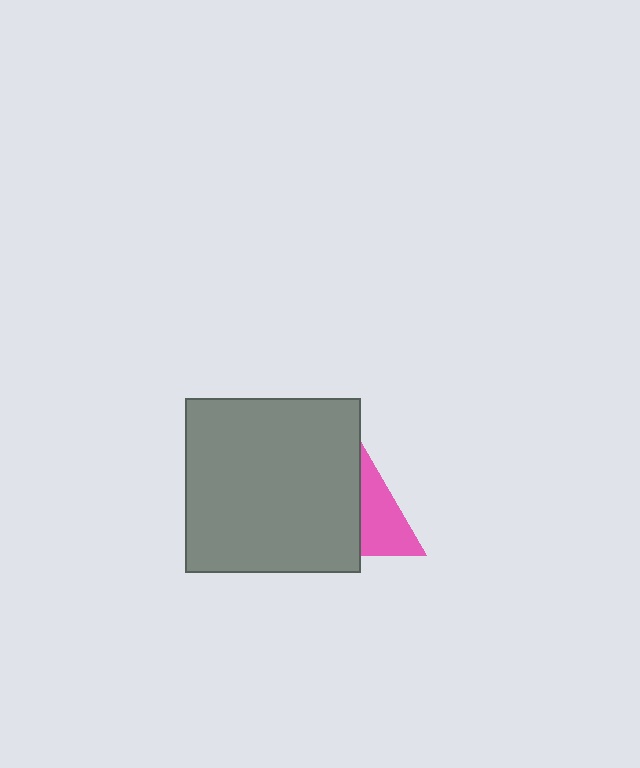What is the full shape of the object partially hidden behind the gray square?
The partially hidden object is a pink triangle.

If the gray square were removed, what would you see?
You would see the complete pink triangle.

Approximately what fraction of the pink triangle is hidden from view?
Roughly 51% of the pink triangle is hidden behind the gray square.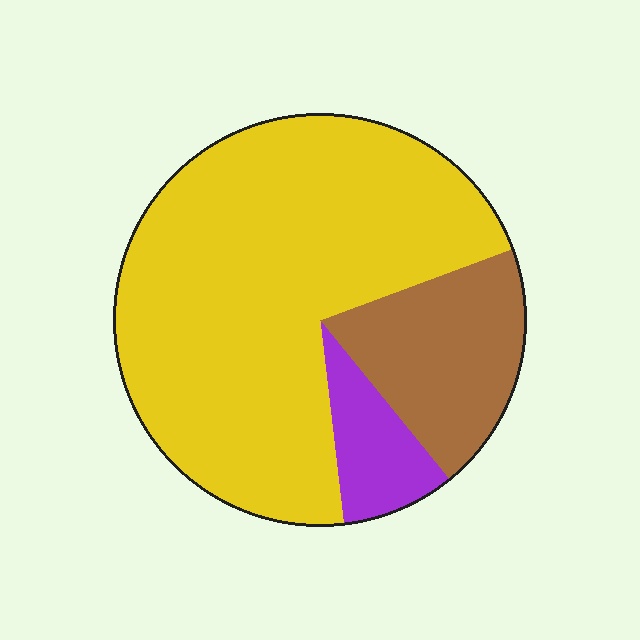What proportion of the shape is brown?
Brown covers about 20% of the shape.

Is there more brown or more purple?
Brown.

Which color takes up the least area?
Purple, at roughly 10%.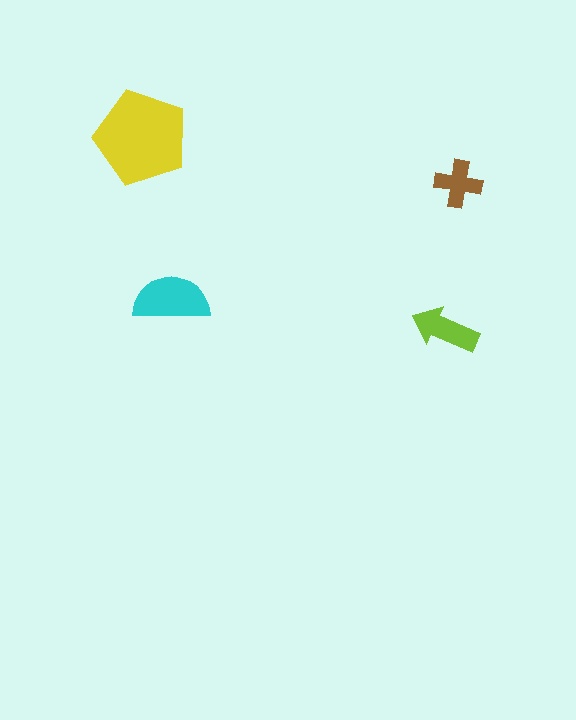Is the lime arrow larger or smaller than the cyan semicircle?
Smaller.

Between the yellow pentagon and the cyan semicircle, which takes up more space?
The yellow pentagon.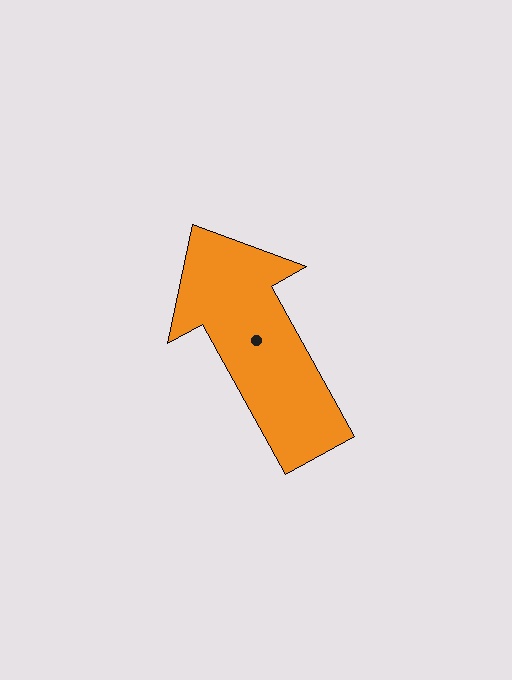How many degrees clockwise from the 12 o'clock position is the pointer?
Approximately 331 degrees.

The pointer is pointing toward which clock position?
Roughly 11 o'clock.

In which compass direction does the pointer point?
Northwest.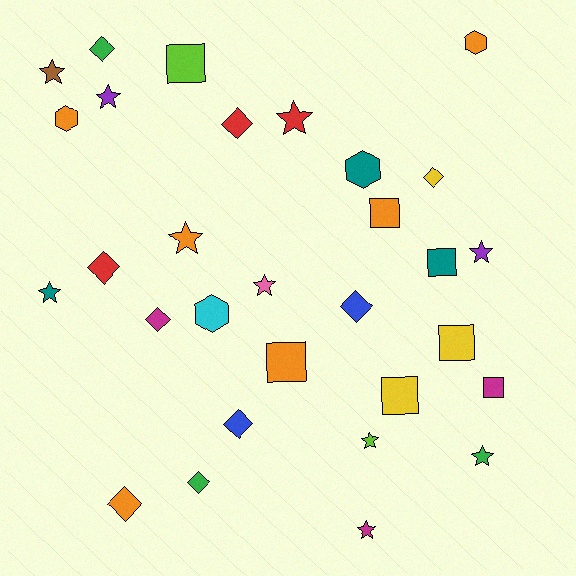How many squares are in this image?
There are 7 squares.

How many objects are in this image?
There are 30 objects.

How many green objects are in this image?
There are 3 green objects.